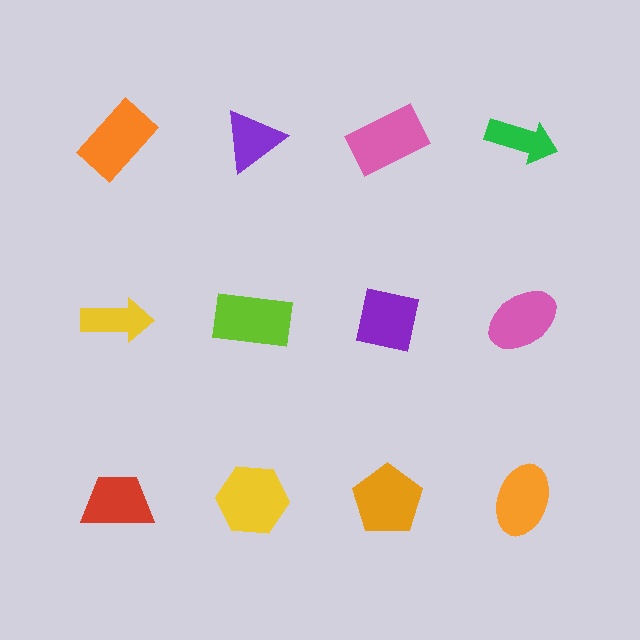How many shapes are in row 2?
4 shapes.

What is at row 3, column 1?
A red trapezoid.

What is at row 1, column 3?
A pink rectangle.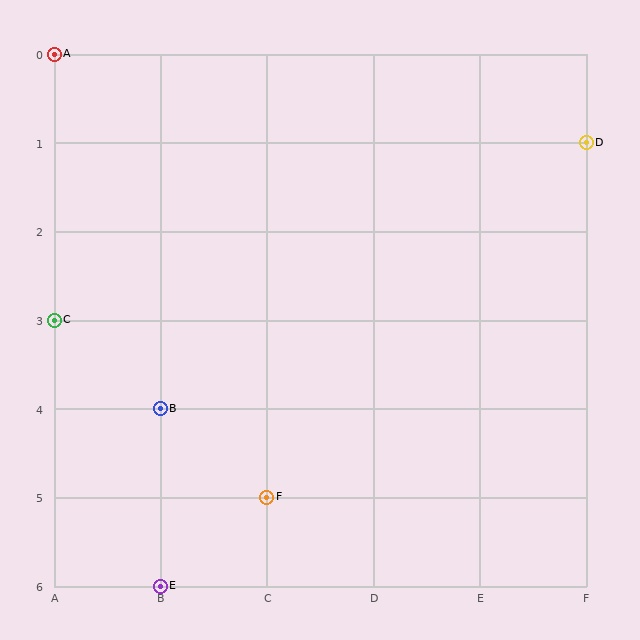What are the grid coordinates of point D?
Point D is at grid coordinates (F, 1).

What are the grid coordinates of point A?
Point A is at grid coordinates (A, 0).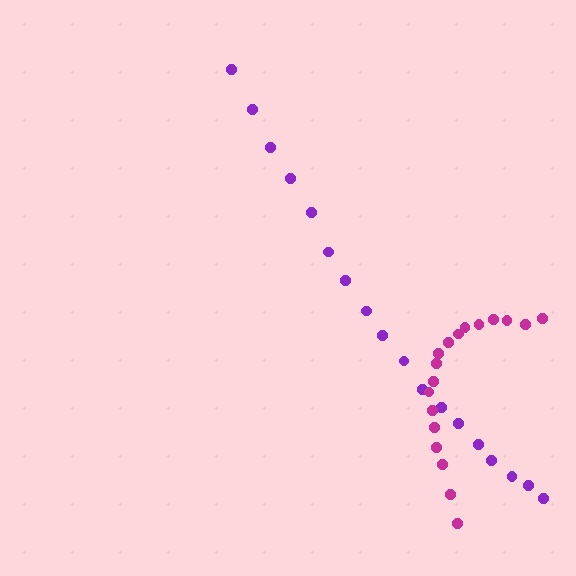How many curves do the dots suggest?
There are 2 distinct paths.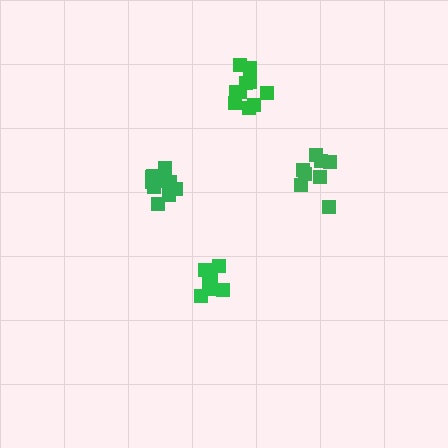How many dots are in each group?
Group 1: 10 dots, Group 2: 8 dots, Group 3: 7 dots, Group 4: 10 dots (35 total).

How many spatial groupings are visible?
There are 4 spatial groupings.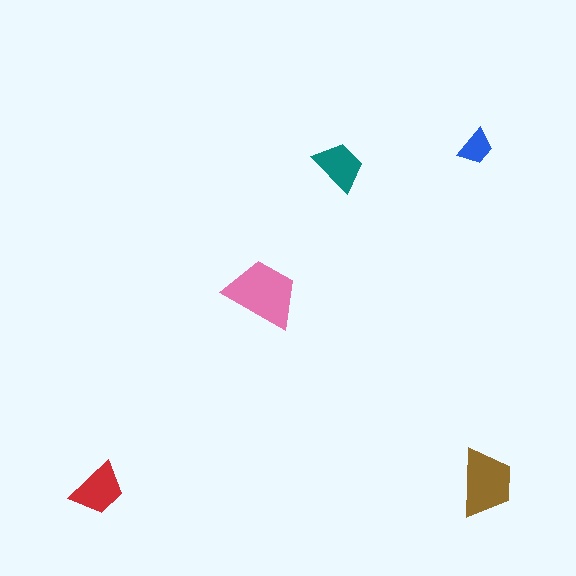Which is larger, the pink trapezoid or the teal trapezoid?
The pink one.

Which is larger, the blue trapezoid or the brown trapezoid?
The brown one.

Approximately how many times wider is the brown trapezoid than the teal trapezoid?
About 1.5 times wider.